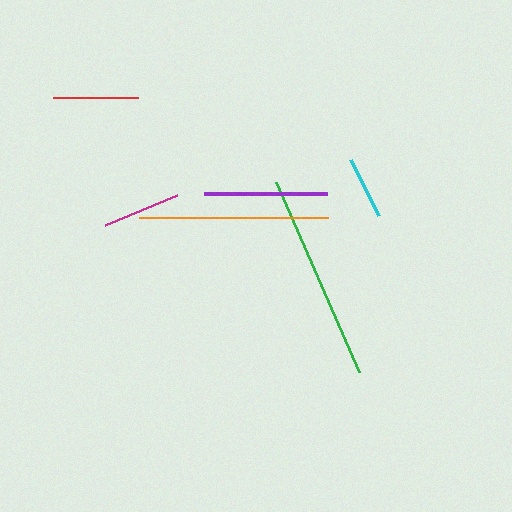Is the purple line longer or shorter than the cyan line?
The purple line is longer than the cyan line.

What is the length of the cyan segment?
The cyan segment is approximately 62 pixels long.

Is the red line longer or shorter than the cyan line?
The red line is longer than the cyan line.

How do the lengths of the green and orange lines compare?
The green and orange lines are approximately the same length.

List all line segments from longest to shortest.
From longest to shortest: green, orange, purple, red, magenta, cyan.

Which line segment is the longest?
The green line is the longest at approximately 208 pixels.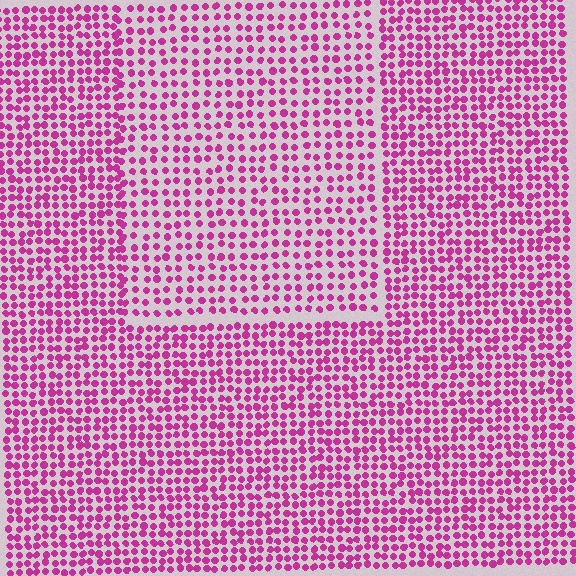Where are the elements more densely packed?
The elements are more densely packed outside the rectangle boundary.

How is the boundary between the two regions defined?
The boundary is defined by a change in element density (approximately 1.5x ratio). All elements are the same color, size, and shape.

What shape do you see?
I see a rectangle.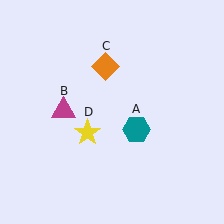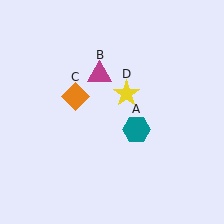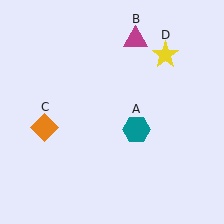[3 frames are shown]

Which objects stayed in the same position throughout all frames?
Teal hexagon (object A) remained stationary.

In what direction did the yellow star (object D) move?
The yellow star (object D) moved up and to the right.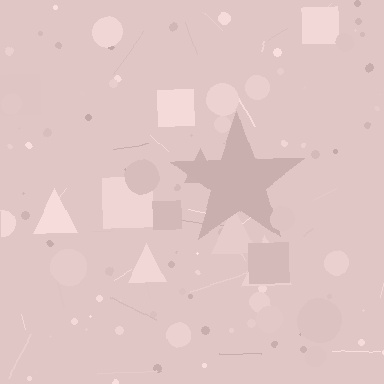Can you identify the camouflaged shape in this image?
The camouflaged shape is a star.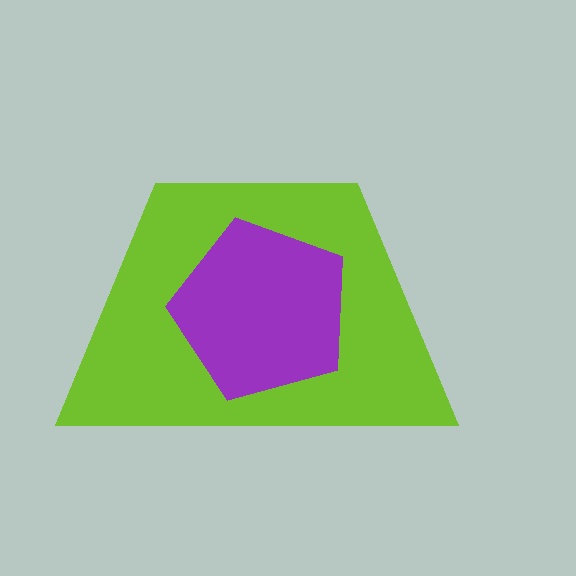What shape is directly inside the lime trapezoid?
The purple pentagon.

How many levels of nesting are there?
2.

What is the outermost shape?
The lime trapezoid.